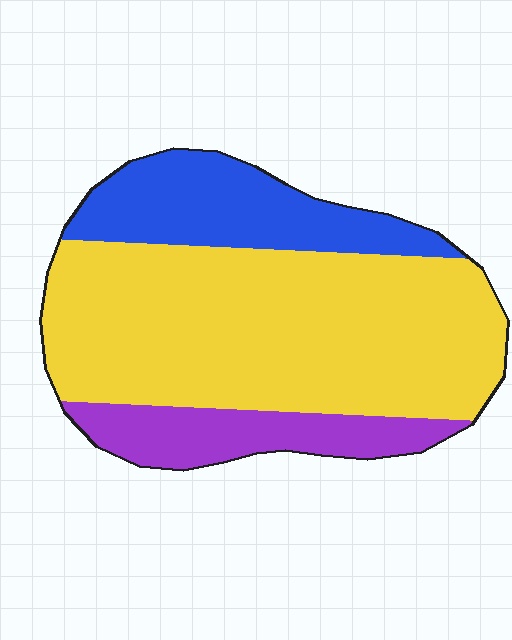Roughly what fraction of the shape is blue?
Blue takes up about one fifth (1/5) of the shape.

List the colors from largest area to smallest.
From largest to smallest: yellow, blue, purple.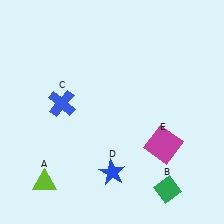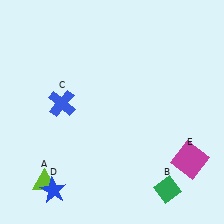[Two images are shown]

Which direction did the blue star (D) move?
The blue star (D) moved left.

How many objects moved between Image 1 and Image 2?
2 objects moved between the two images.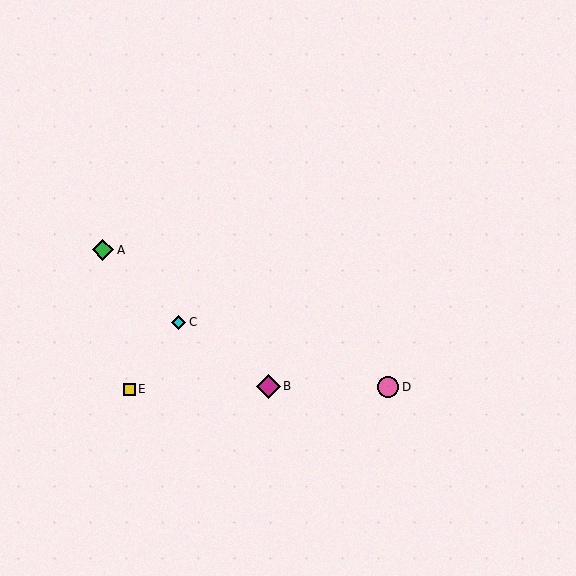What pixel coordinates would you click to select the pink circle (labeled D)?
Click at (388, 387) to select the pink circle D.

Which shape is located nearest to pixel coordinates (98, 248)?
The green diamond (labeled A) at (103, 250) is nearest to that location.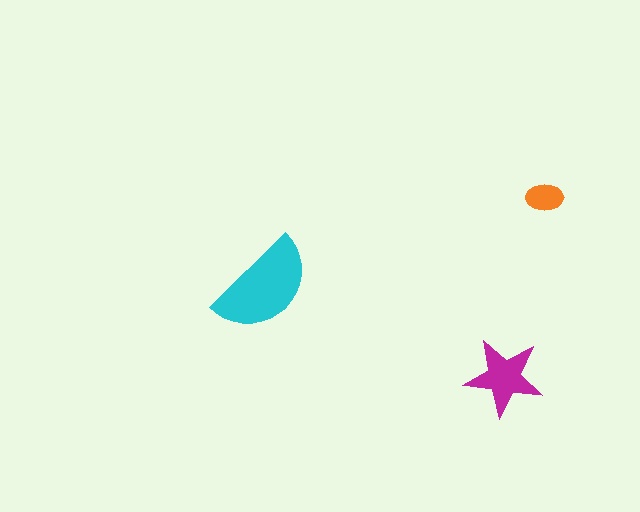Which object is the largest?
The cyan semicircle.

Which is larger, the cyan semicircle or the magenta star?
The cyan semicircle.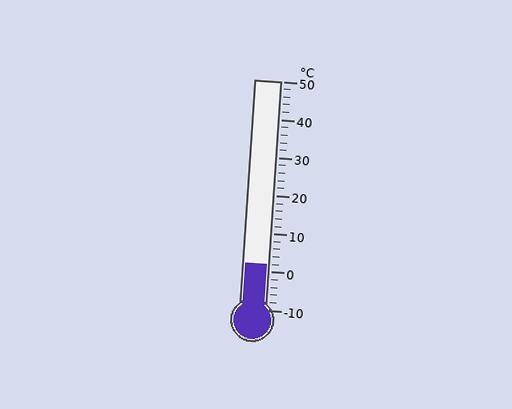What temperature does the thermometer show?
The thermometer shows approximately 2°C.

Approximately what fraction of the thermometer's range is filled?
The thermometer is filled to approximately 20% of its range.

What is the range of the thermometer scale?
The thermometer scale ranges from -10°C to 50°C.